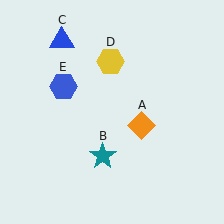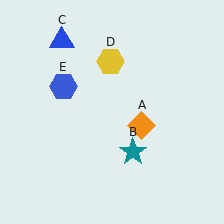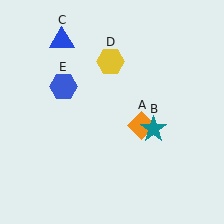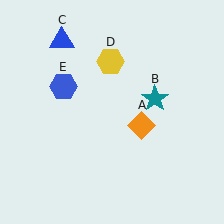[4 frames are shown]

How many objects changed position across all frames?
1 object changed position: teal star (object B).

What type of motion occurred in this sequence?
The teal star (object B) rotated counterclockwise around the center of the scene.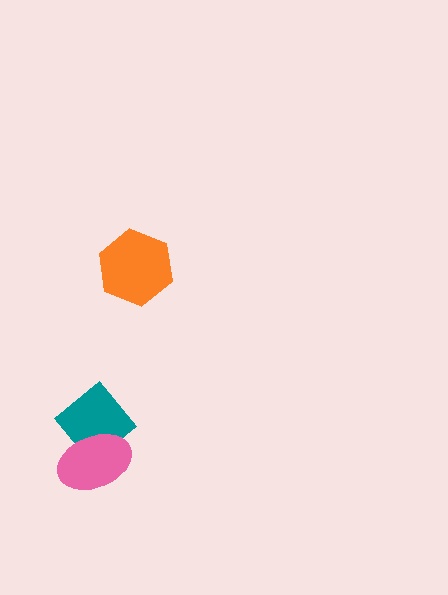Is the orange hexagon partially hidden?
No, no other shape covers it.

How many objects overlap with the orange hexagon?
0 objects overlap with the orange hexagon.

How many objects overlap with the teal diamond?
1 object overlaps with the teal diamond.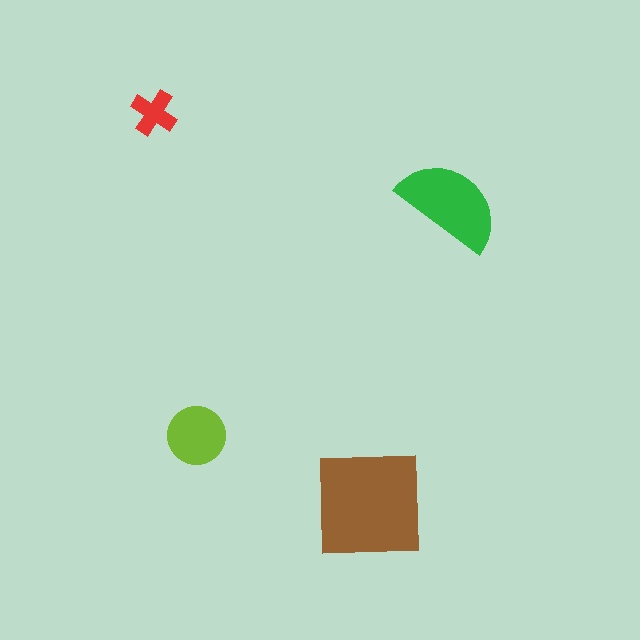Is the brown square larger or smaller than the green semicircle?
Larger.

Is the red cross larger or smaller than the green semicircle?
Smaller.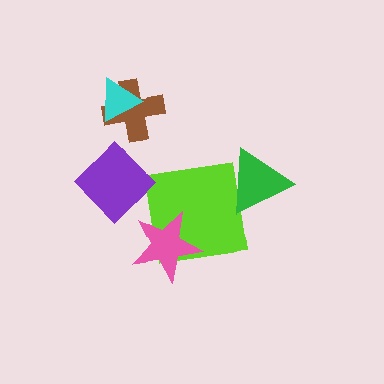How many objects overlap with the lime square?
2 objects overlap with the lime square.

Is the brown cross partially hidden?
Yes, it is partially covered by another shape.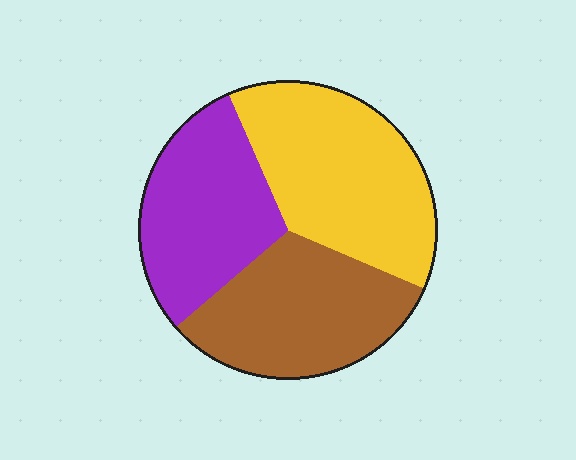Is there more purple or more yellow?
Yellow.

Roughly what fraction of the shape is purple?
Purple takes up about one third (1/3) of the shape.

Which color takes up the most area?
Yellow, at roughly 40%.